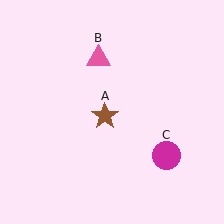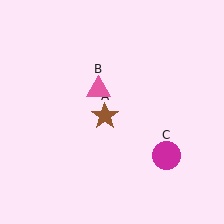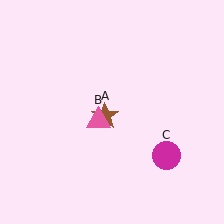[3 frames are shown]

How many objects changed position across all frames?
1 object changed position: pink triangle (object B).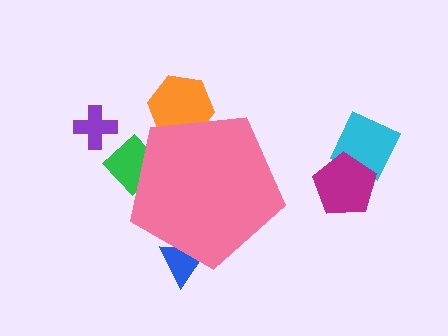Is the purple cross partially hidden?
No, the purple cross is fully visible.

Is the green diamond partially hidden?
Yes, the green diamond is partially hidden behind the pink pentagon.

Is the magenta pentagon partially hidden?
No, the magenta pentagon is fully visible.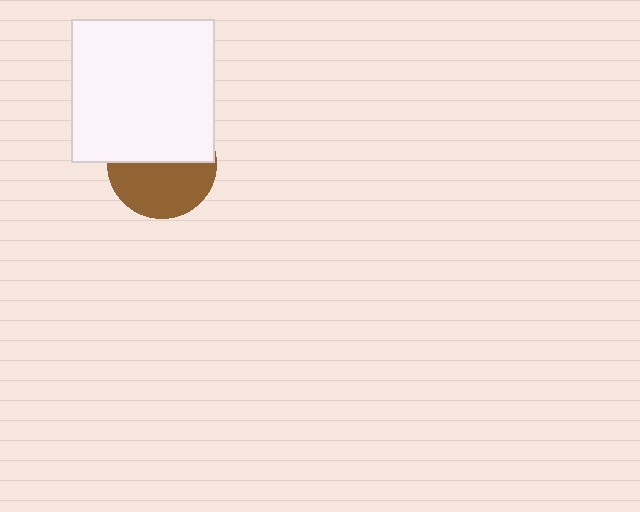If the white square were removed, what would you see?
You would see the complete brown circle.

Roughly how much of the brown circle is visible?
About half of it is visible (roughly 51%).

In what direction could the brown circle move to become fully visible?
The brown circle could move down. That would shift it out from behind the white square entirely.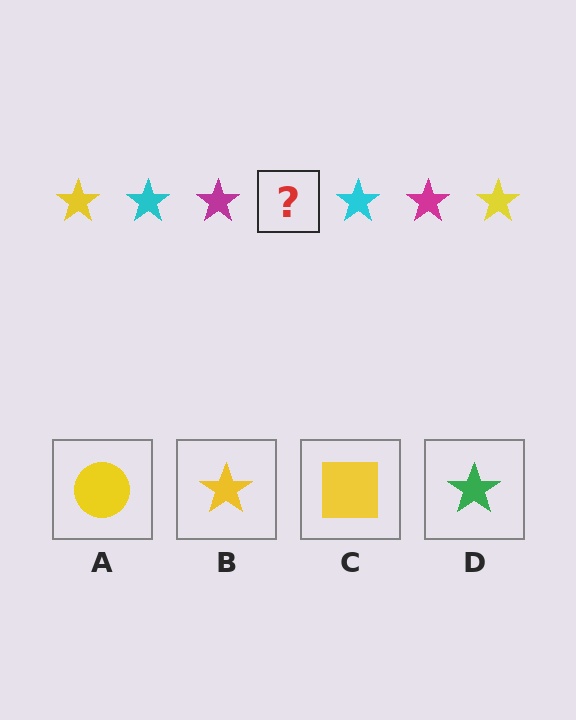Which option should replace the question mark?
Option B.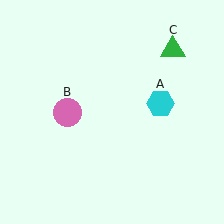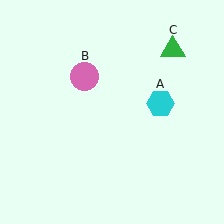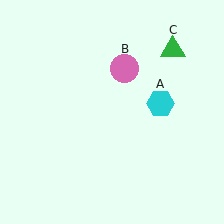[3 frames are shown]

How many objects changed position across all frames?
1 object changed position: pink circle (object B).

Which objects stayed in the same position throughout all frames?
Cyan hexagon (object A) and green triangle (object C) remained stationary.